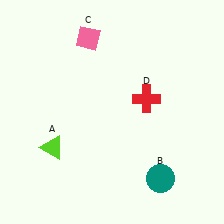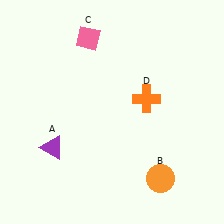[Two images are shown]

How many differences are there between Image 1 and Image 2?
There are 3 differences between the two images.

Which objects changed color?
A changed from lime to purple. B changed from teal to orange. D changed from red to orange.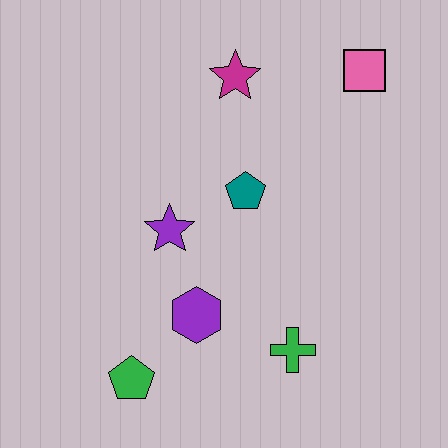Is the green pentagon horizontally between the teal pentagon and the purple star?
No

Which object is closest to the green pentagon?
The purple hexagon is closest to the green pentagon.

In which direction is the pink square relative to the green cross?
The pink square is above the green cross.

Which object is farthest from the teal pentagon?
The green pentagon is farthest from the teal pentagon.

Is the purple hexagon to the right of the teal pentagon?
No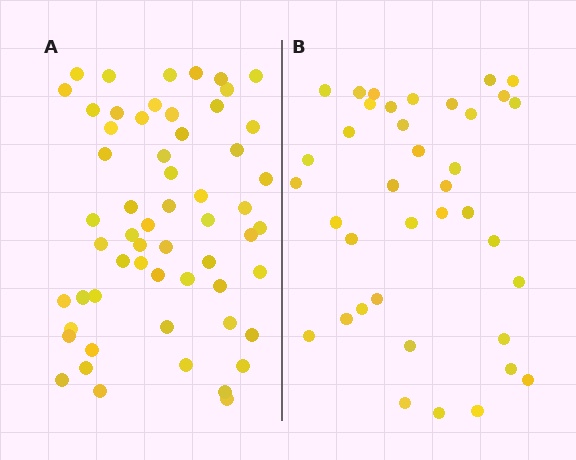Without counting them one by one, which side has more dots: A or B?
Region A (the left region) has more dots.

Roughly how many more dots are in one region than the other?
Region A has approximately 20 more dots than region B.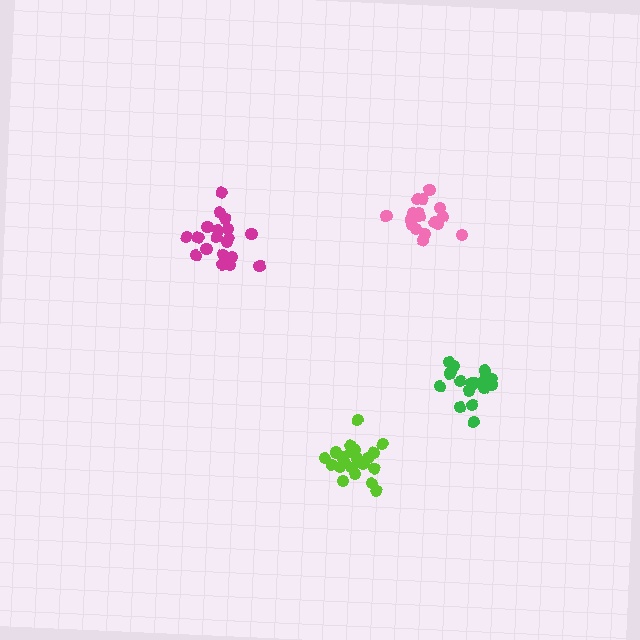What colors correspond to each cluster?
The clusters are colored: green, magenta, pink, lime.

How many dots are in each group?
Group 1: 18 dots, Group 2: 19 dots, Group 3: 17 dots, Group 4: 21 dots (75 total).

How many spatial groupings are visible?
There are 4 spatial groupings.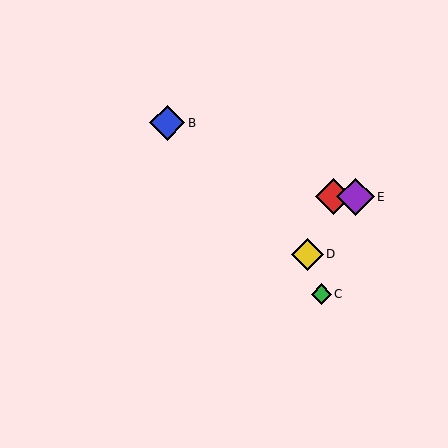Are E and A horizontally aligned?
Yes, both are at y≈197.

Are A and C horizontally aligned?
No, A is at y≈197 and C is at y≈294.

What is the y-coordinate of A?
Object A is at y≈197.